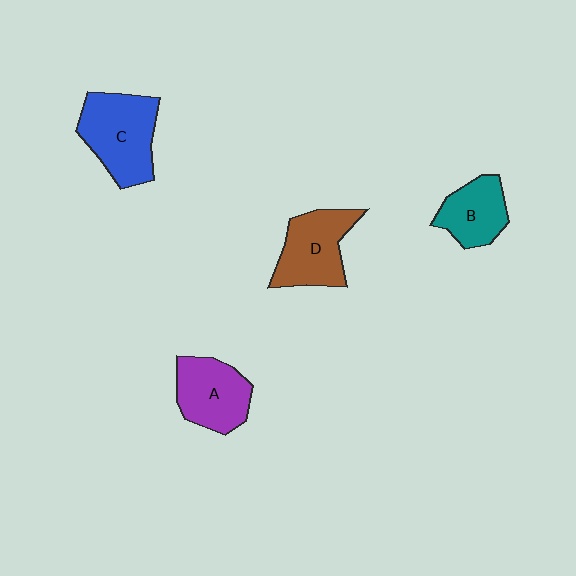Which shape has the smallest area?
Shape B (teal).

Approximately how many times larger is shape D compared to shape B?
Approximately 1.3 times.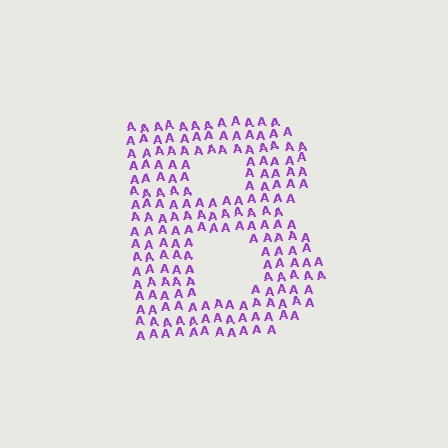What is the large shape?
The large shape is the letter B.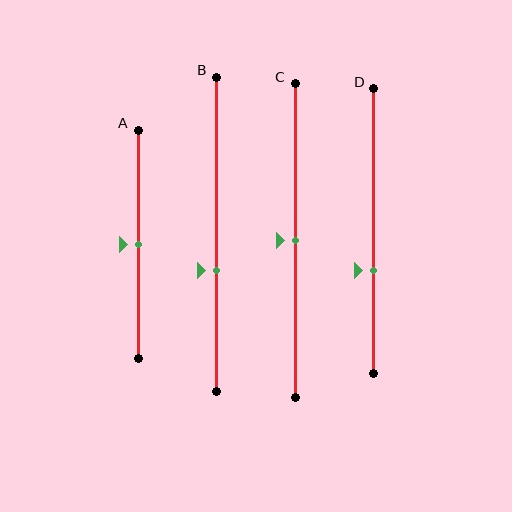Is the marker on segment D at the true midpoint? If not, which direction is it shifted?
No, the marker on segment D is shifted downward by about 14% of the segment length.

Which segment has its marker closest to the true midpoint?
Segment A has its marker closest to the true midpoint.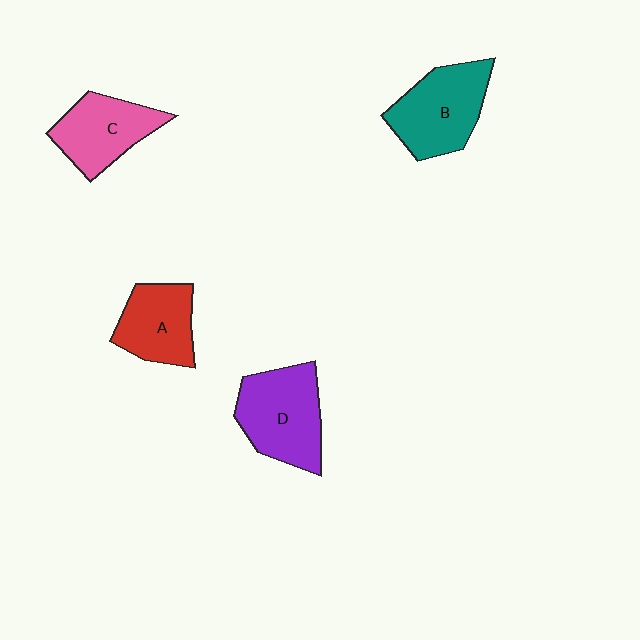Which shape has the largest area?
Shape D (purple).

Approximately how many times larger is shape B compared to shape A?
Approximately 1.3 times.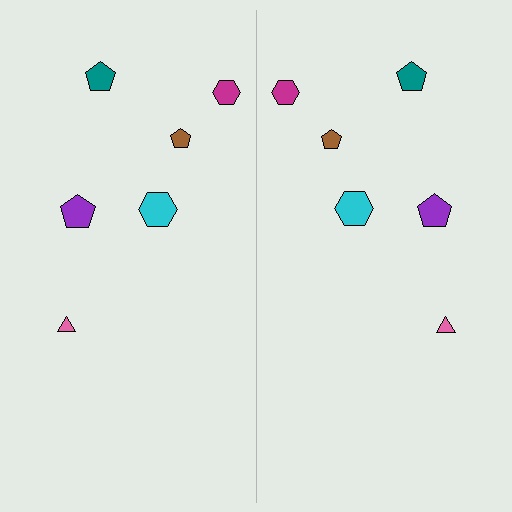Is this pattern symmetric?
Yes, this pattern has bilateral (reflection) symmetry.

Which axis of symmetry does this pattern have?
The pattern has a vertical axis of symmetry running through the center of the image.